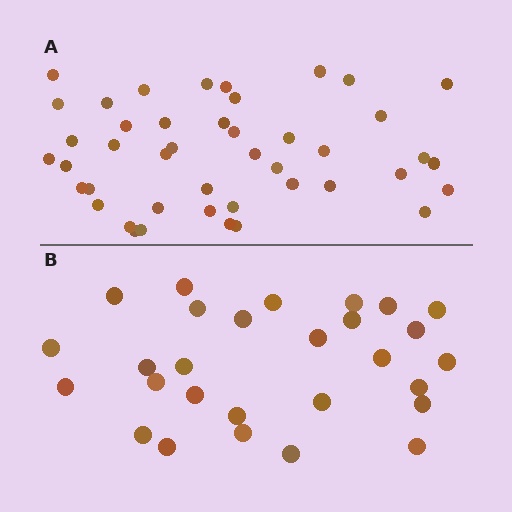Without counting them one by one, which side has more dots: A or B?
Region A (the top region) has more dots.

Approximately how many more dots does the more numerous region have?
Region A has approximately 15 more dots than region B.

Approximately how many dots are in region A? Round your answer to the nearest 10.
About 40 dots. (The exact count is 44, which rounds to 40.)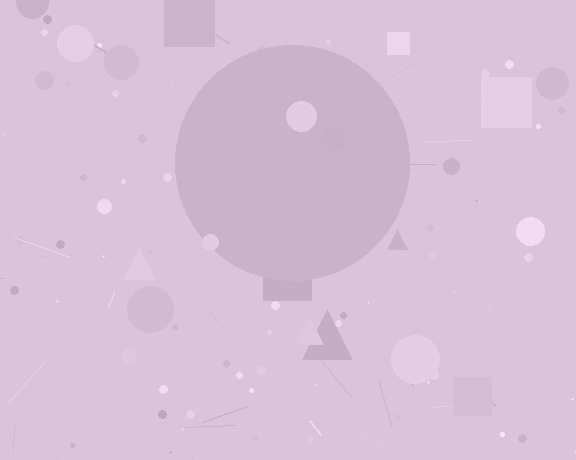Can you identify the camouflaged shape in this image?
The camouflaged shape is a circle.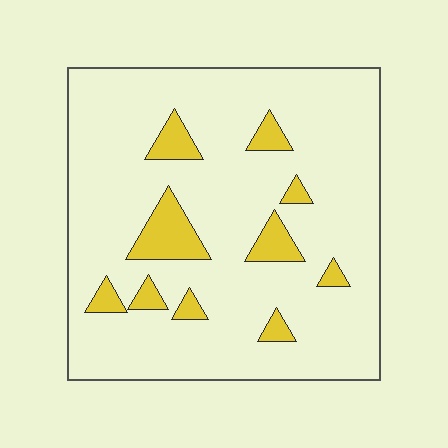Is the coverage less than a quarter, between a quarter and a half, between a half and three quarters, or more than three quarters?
Less than a quarter.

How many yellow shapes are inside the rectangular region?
10.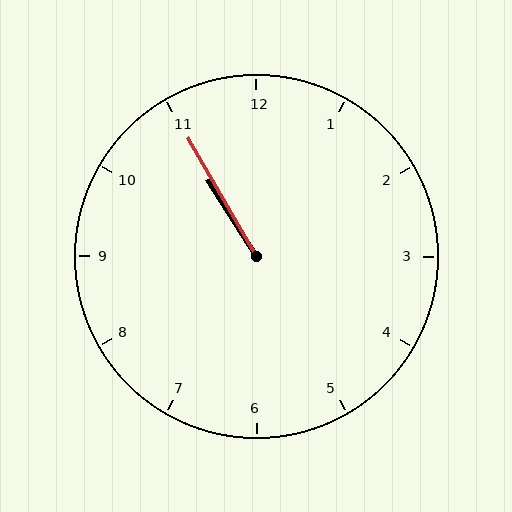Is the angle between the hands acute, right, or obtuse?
It is acute.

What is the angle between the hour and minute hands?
Approximately 2 degrees.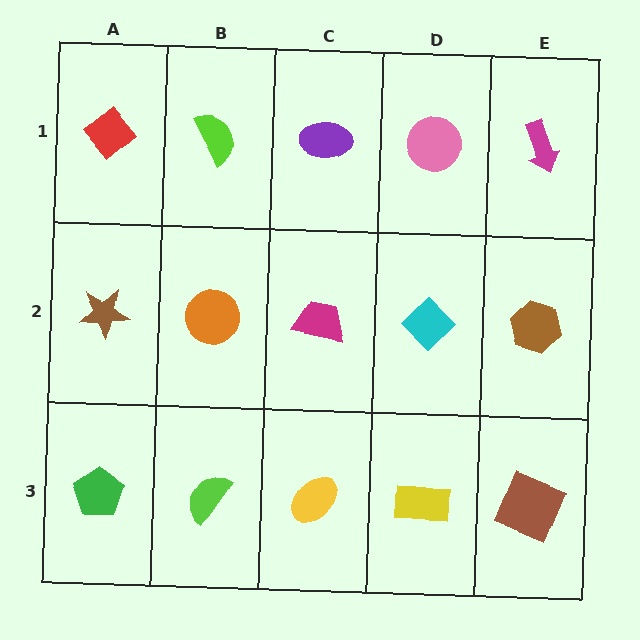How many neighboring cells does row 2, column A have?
3.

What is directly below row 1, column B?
An orange circle.